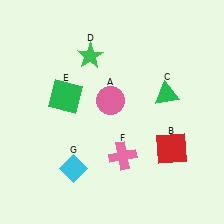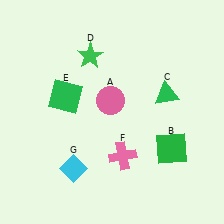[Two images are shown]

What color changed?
The square (B) changed from red in Image 1 to green in Image 2.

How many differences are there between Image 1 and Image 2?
There is 1 difference between the two images.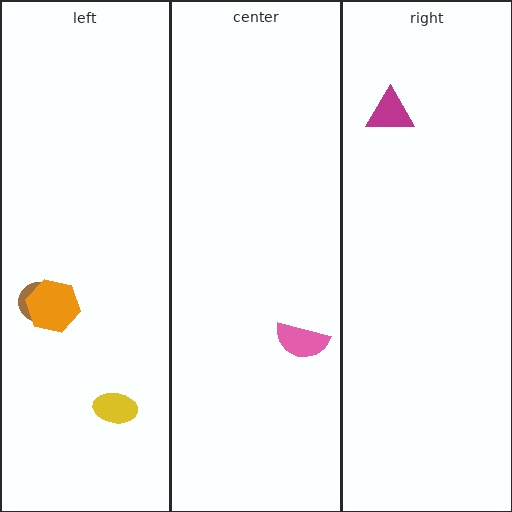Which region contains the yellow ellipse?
The left region.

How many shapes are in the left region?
3.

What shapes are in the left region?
The yellow ellipse, the brown circle, the orange hexagon.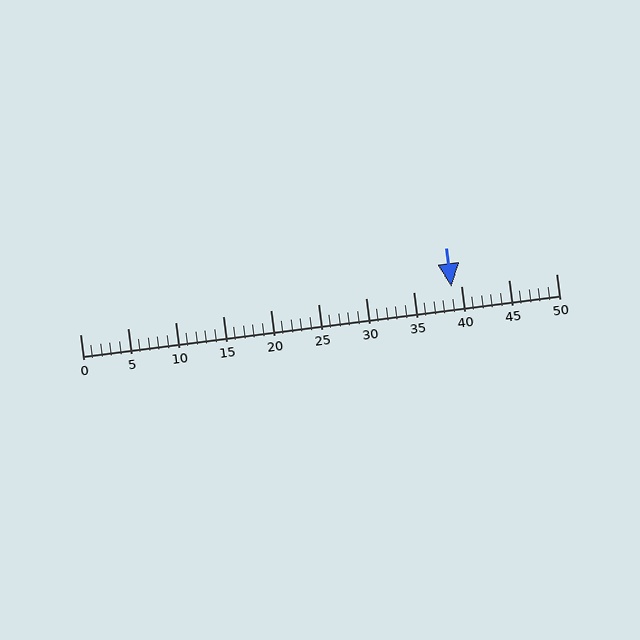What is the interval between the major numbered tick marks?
The major tick marks are spaced 5 units apart.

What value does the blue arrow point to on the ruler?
The blue arrow points to approximately 39.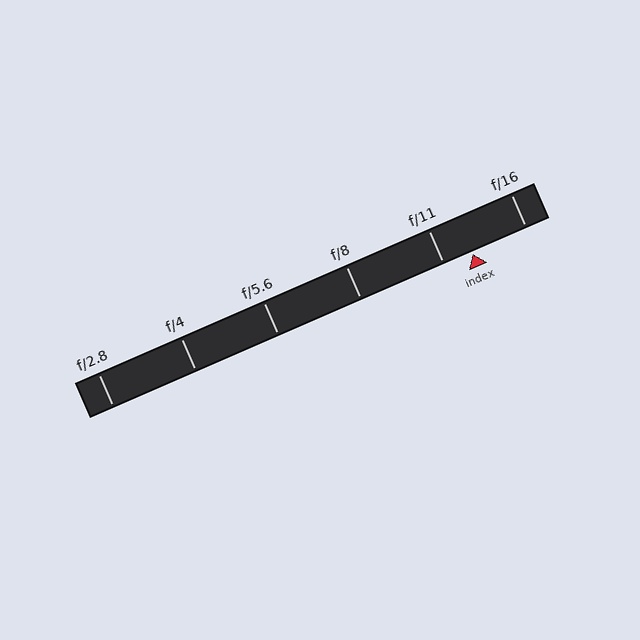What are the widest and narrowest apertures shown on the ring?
The widest aperture shown is f/2.8 and the narrowest is f/16.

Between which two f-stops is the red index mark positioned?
The index mark is between f/11 and f/16.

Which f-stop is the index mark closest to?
The index mark is closest to f/11.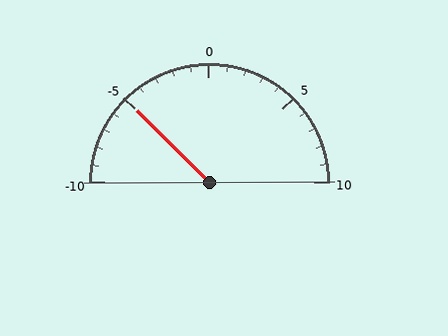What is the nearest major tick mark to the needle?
The nearest major tick mark is -5.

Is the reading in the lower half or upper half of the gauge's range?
The reading is in the lower half of the range (-10 to 10).